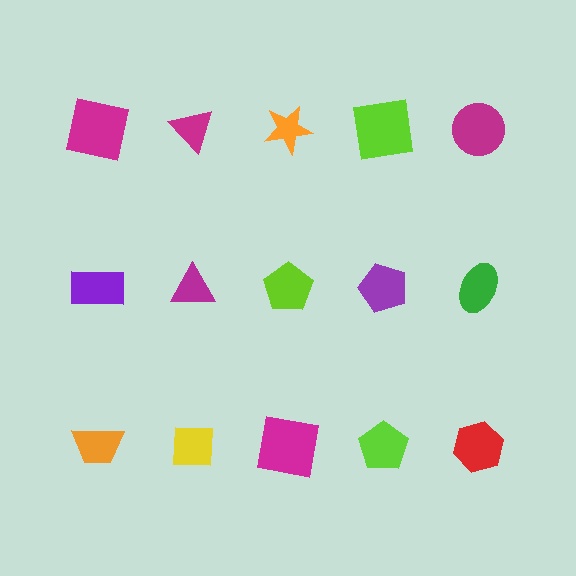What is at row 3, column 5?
A red hexagon.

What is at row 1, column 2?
A magenta triangle.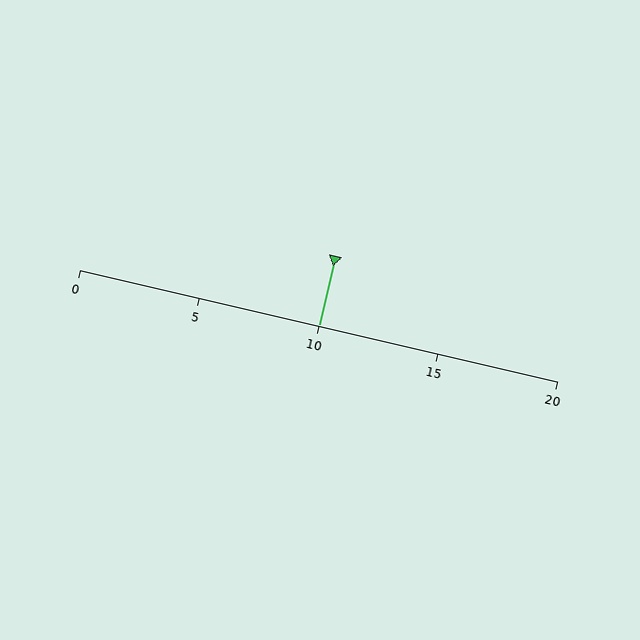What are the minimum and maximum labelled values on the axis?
The axis runs from 0 to 20.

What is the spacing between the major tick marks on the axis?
The major ticks are spaced 5 apart.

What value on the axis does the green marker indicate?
The marker indicates approximately 10.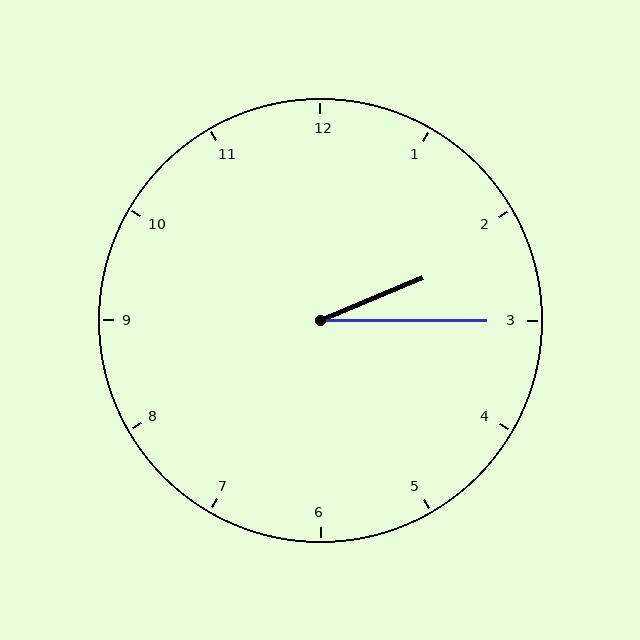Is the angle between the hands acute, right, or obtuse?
It is acute.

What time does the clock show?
2:15.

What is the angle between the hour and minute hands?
Approximately 22 degrees.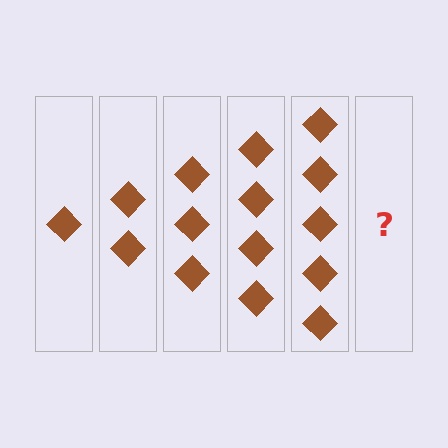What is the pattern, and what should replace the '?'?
The pattern is that each step adds one more diamond. The '?' should be 6 diamonds.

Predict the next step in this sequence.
The next step is 6 diamonds.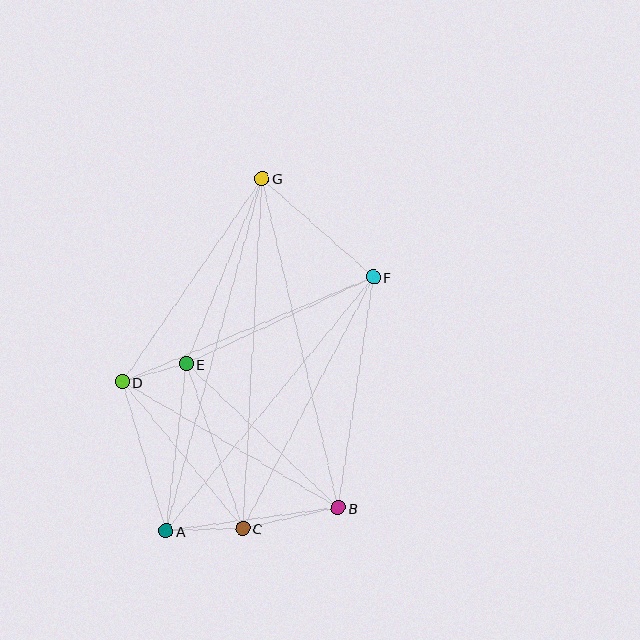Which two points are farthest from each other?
Points A and G are farthest from each other.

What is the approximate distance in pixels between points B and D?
The distance between B and D is approximately 250 pixels.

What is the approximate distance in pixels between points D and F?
The distance between D and F is approximately 272 pixels.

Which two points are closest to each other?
Points D and E are closest to each other.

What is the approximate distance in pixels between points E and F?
The distance between E and F is approximately 206 pixels.